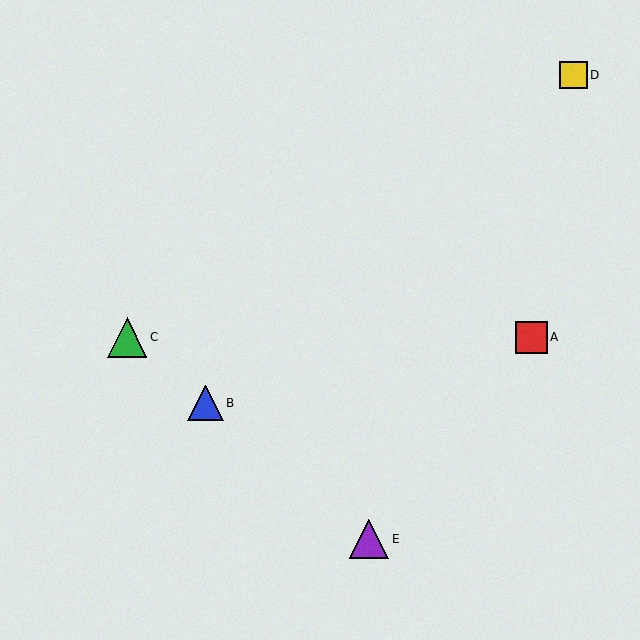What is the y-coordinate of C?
Object C is at y≈337.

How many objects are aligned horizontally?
2 objects (A, C) are aligned horizontally.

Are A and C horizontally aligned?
Yes, both are at y≈337.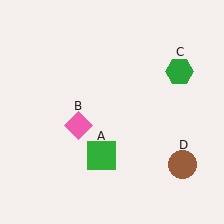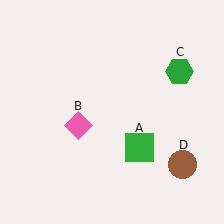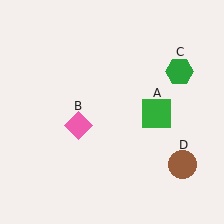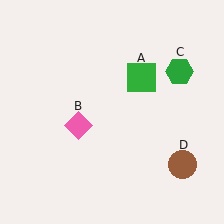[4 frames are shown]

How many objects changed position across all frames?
1 object changed position: green square (object A).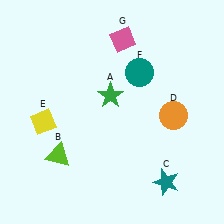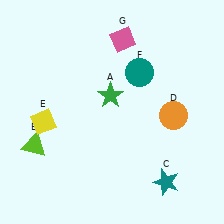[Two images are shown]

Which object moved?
The lime triangle (B) moved left.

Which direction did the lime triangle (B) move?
The lime triangle (B) moved left.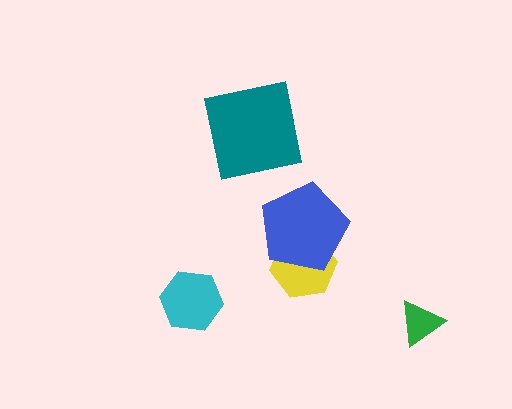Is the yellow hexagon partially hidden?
Yes, it is partially covered by another shape.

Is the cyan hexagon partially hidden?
No, no other shape covers it.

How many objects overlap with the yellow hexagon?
1 object overlaps with the yellow hexagon.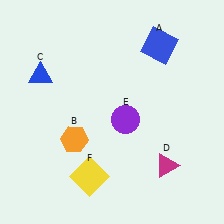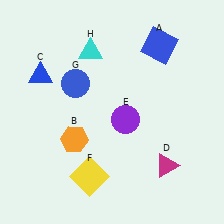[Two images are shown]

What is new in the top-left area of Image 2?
A blue circle (G) was added in the top-left area of Image 2.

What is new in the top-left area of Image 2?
A cyan triangle (H) was added in the top-left area of Image 2.